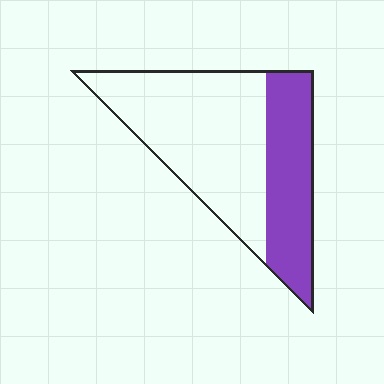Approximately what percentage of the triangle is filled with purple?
Approximately 35%.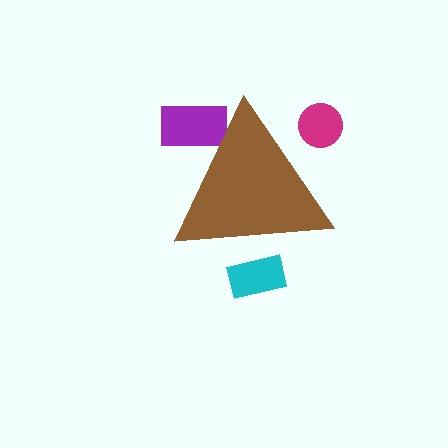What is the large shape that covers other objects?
A brown triangle.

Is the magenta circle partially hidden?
Yes, the magenta circle is partially hidden behind the brown triangle.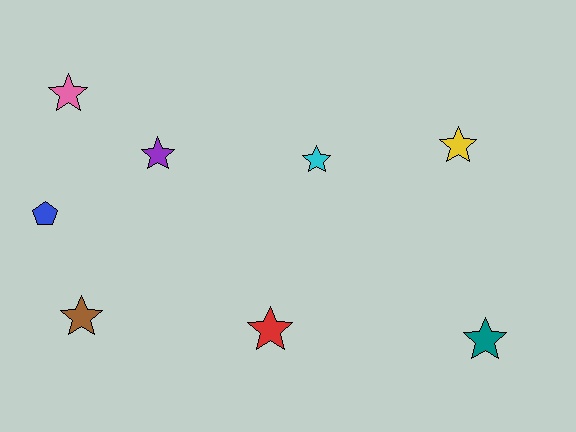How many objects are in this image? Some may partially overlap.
There are 8 objects.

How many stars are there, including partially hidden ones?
There are 7 stars.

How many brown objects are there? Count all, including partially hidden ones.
There is 1 brown object.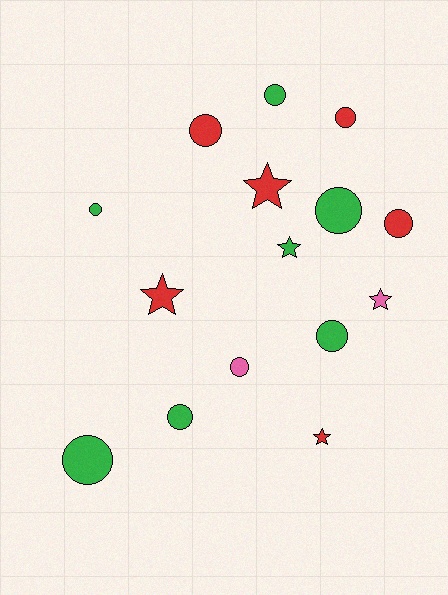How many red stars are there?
There are 3 red stars.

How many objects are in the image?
There are 15 objects.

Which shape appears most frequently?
Circle, with 10 objects.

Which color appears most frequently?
Green, with 7 objects.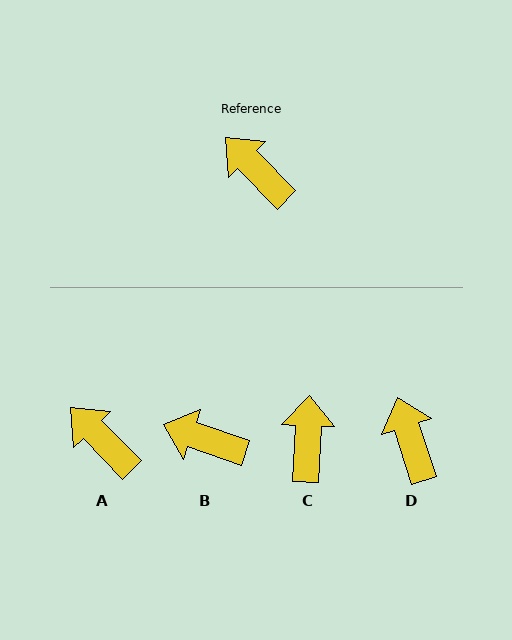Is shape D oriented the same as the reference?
No, it is off by about 26 degrees.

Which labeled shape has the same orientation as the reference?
A.